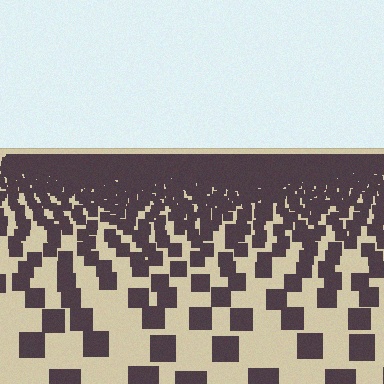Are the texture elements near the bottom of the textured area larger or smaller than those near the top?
Larger. Near the bottom, elements are closer to the viewer and appear at a bigger on-screen size.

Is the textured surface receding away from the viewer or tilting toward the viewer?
The surface is receding away from the viewer. Texture elements get smaller and denser toward the top.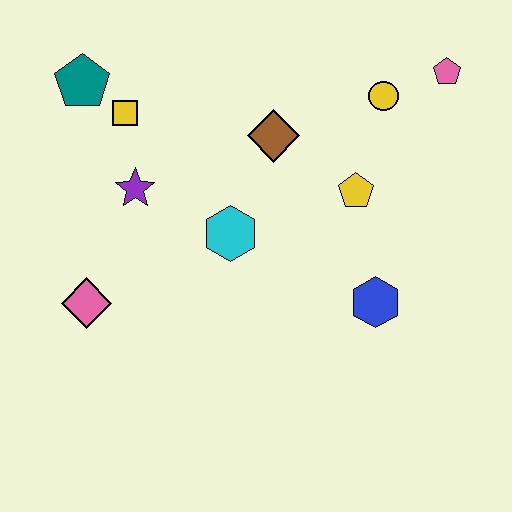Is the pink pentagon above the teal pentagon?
Yes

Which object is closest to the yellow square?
The teal pentagon is closest to the yellow square.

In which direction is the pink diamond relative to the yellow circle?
The pink diamond is to the left of the yellow circle.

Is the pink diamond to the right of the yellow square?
No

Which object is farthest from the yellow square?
The pink pentagon is farthest from the yellow square.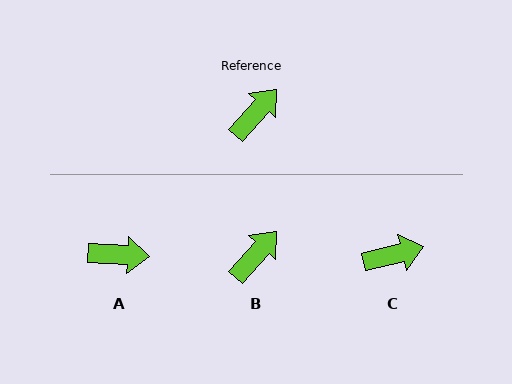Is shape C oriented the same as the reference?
No, it is off by about 34 degrees.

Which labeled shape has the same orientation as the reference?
B.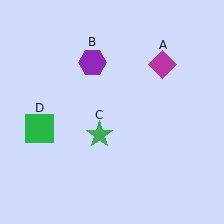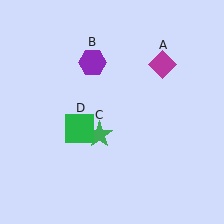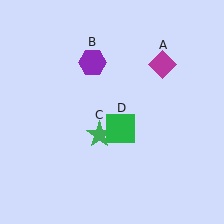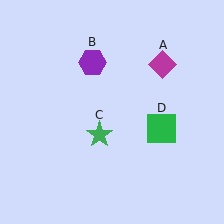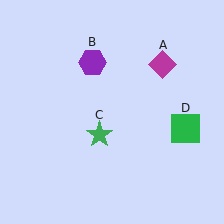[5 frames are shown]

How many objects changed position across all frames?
1 object changed position: green square (object D).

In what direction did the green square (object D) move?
The green square (object D) moved right.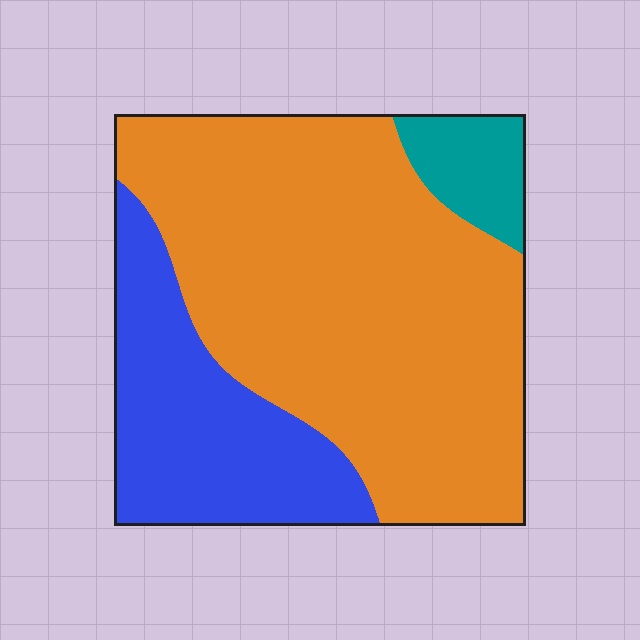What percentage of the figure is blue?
Blue covers roughly 25% of the figure.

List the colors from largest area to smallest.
From largest to smallest: orange, blue, teal.